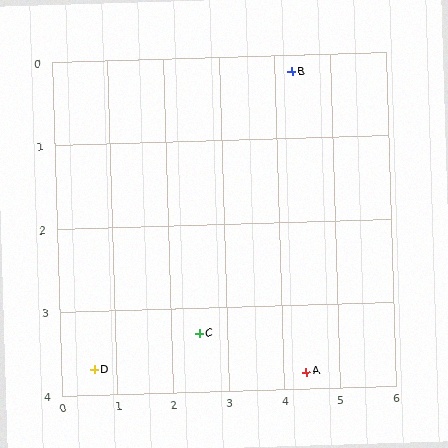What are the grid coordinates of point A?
Point A is at approximately (4.4, 3.8).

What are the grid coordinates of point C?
Point C is at approximately (2.5, 3.3).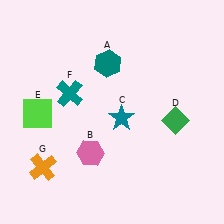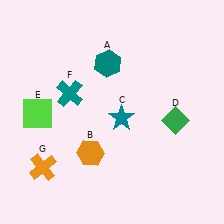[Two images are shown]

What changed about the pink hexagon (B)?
In Image 1, B is pink. In Image 2, it changed to orange.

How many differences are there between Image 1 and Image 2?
There is 1 difference between the two images.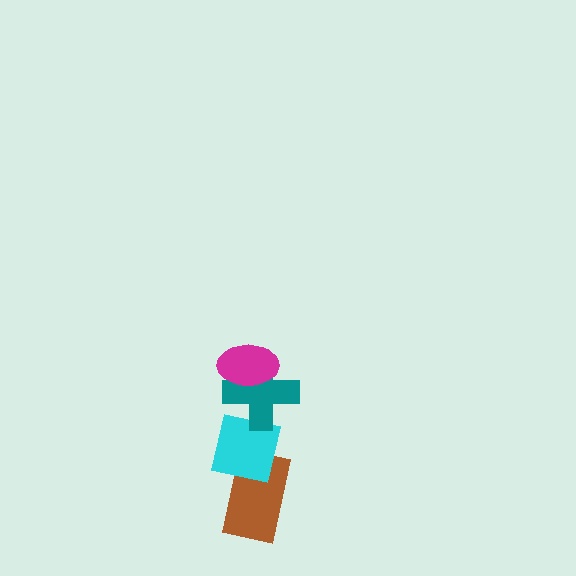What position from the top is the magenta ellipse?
The magenta ellipse is 1st from the top.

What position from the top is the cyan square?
The cyan square is 3rd from the top.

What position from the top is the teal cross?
The teal cross is 2nd from the top.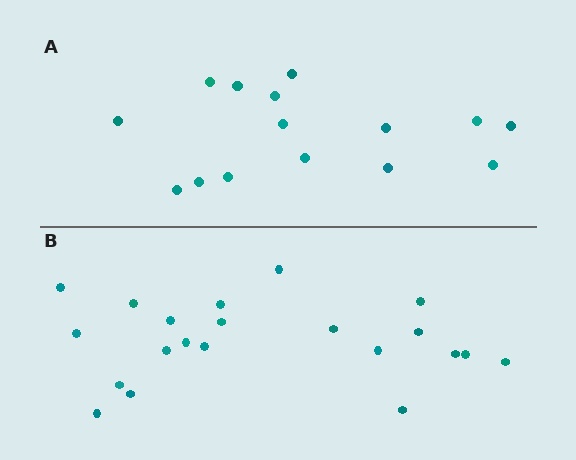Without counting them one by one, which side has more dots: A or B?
Region B (the bottom region) has more dots.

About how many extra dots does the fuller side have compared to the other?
Region B has about 6 more dots than region A.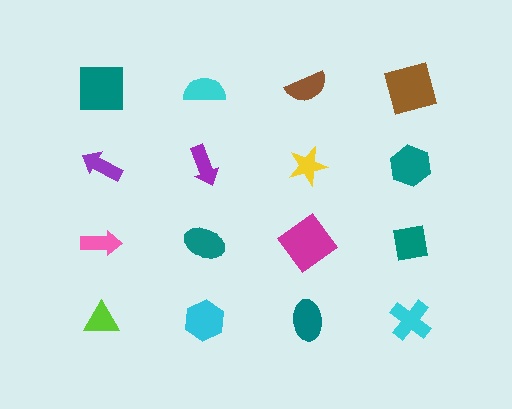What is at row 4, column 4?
A cyan cross.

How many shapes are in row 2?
4 shapes.